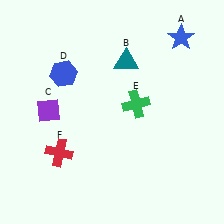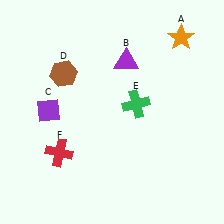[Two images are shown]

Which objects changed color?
A changed from blue to orange. B changed from teal to purple. D changed from blue to brown.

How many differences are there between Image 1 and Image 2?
There are 3 differences between the two images.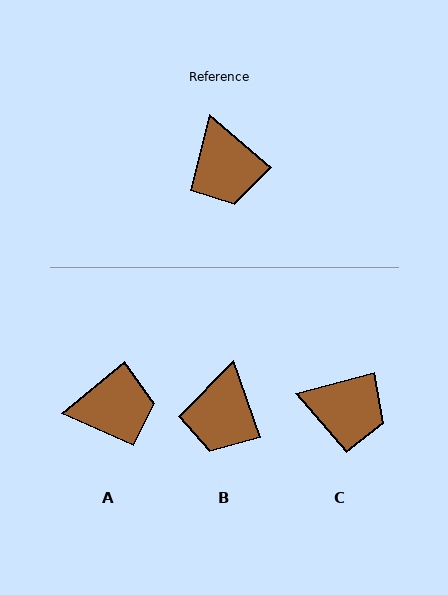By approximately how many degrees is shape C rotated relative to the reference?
Approximately 55 degrees counter-clockwise.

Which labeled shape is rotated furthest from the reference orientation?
A, about 80 degrees away.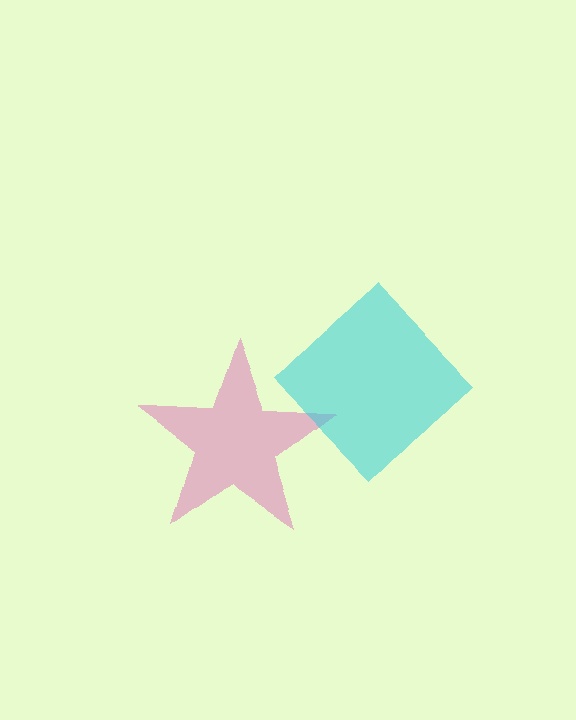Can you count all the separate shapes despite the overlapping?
Yes, there are 2 separate shapes.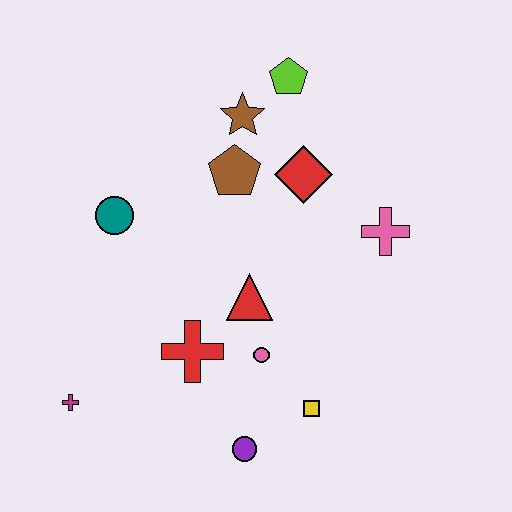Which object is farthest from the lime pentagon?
The magenta cross is farthest from the lime pentagon.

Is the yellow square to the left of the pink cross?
Yes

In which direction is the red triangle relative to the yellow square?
The red triangle is above the yellow square.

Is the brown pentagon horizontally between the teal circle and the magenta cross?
No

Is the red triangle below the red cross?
No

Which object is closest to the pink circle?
The red triangle is closest to the pink circle.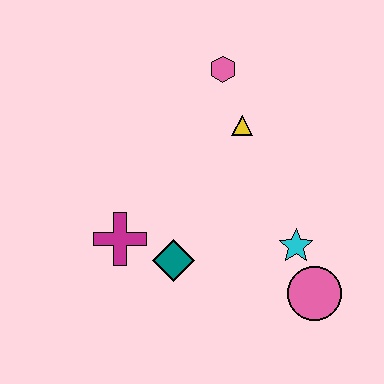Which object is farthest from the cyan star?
The pink hexagon is farthest from the cyan star.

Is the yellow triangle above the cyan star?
Yes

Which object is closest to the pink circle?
The cyan star is closest to the pink circle.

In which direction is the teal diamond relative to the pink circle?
The teal diamond is to the left of the pink circle.